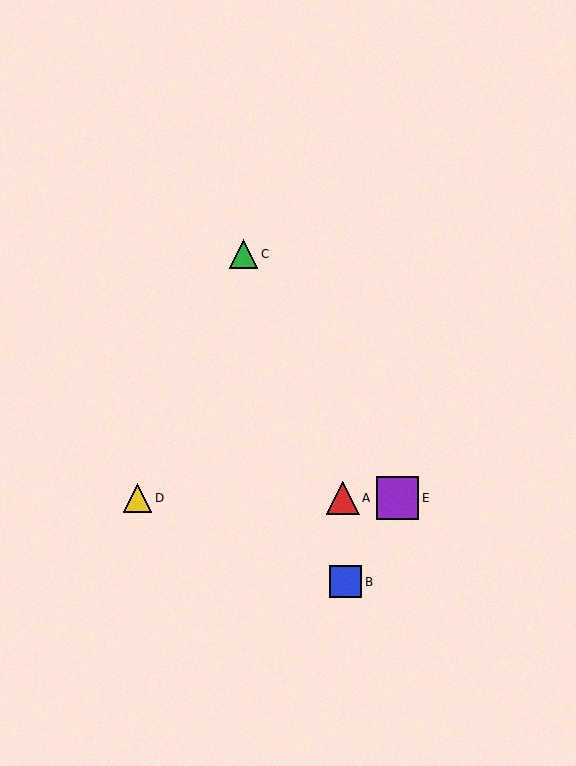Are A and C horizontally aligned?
No, A is at y≈498 and C is at y≈254.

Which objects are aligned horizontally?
Objects A, D, E are aligned horizontally.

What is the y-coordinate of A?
Object A is at y≈498.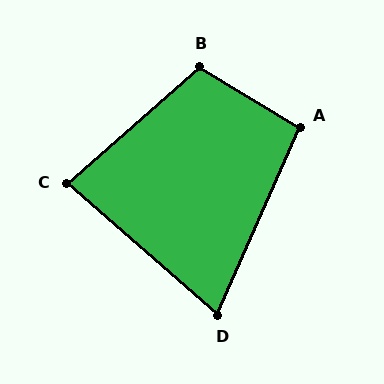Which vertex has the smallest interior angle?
D, at approximately 73 degrees.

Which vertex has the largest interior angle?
B, at approximately 107 degrees.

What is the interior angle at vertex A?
Approximately 98 degrees (obtuse).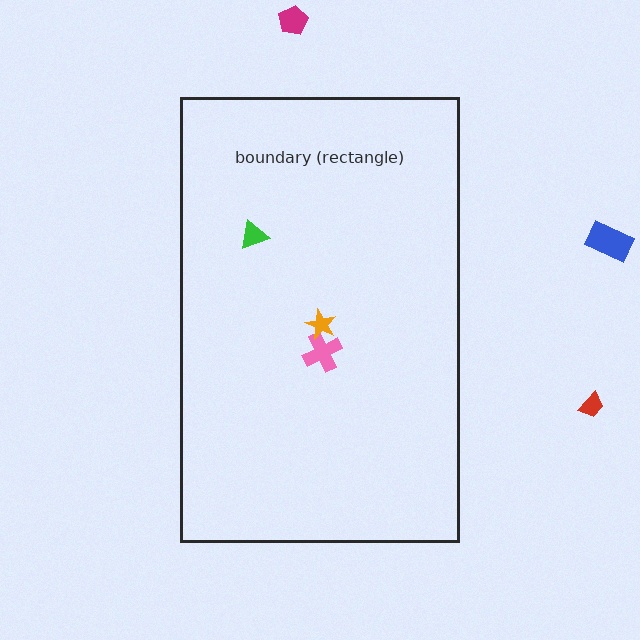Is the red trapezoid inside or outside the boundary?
Outside.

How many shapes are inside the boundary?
3 inside, 3 outside.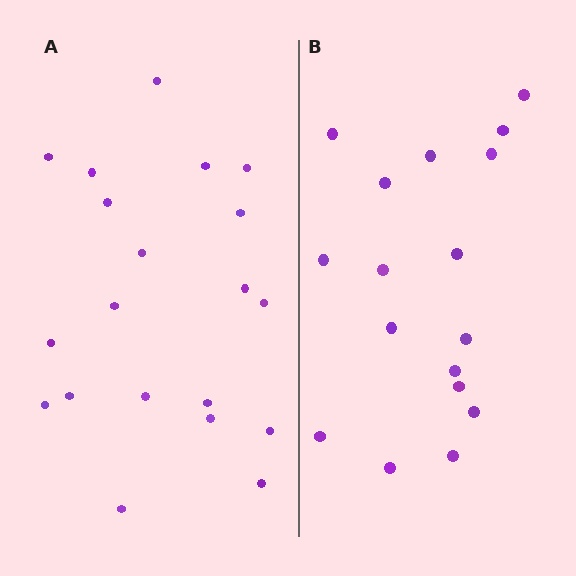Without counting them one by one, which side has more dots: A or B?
Region A (the left region) has more dots.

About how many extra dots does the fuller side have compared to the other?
Region A has just a few more — roughly 2 or 3 more dots than region B.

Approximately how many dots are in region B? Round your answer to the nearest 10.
About 20 dots. (The exact count is 17, which rounds to 20.)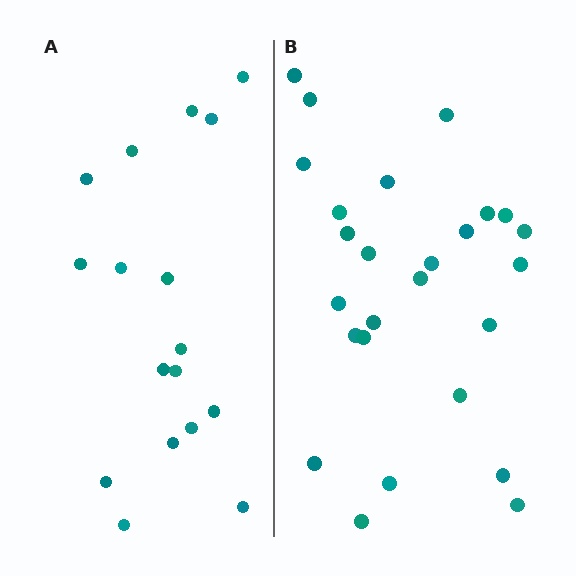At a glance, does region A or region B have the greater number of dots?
Region B (the right region) has more dots.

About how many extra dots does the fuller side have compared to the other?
Region B has roughly 8 or so more dots than region A.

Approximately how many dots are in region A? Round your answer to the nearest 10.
About 20 dots. (The exact count is 17, which rounds to 20.)